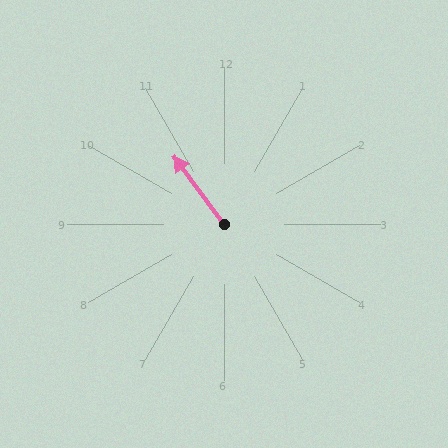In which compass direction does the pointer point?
Northwest.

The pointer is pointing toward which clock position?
Roughly 11 o'clock.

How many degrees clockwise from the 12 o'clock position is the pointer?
Approximately 323 degrees.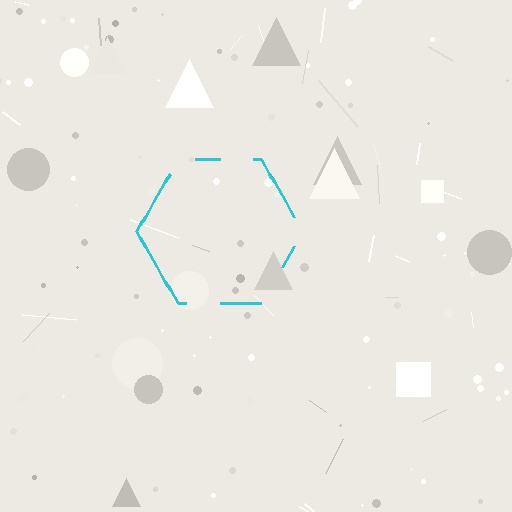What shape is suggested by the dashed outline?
The dashed outline suggests a hexagon.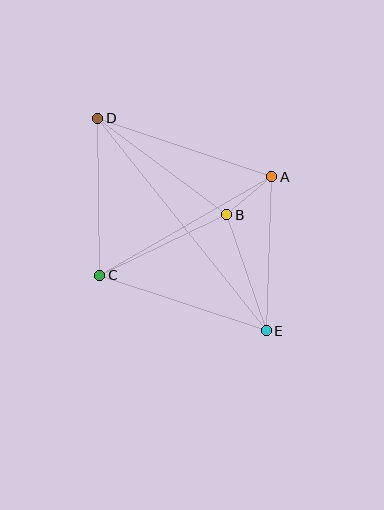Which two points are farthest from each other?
Points D and E are farthest from each other.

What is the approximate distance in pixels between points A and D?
The distance between A and D is approximately 184 pixels.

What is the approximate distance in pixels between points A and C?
The distance between A and C is approximately 198 pixels.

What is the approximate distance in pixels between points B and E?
The distance between B and E is approximately 122 pixels.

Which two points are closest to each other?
Points A and B are closest to each other.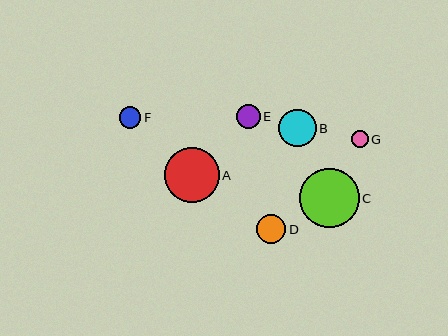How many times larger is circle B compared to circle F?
Circle B is approximately 1.7 times the size of circle F.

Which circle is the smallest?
Circle G is the smallest with a size of approximately 17 pixels.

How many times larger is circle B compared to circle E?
Circle B is approximately 1.6 times the size of circle E.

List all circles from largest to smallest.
From largest to smallest: C, A, B, D, E, F, G.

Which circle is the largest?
Circle C is the largest with a size of approximately 60 pixels.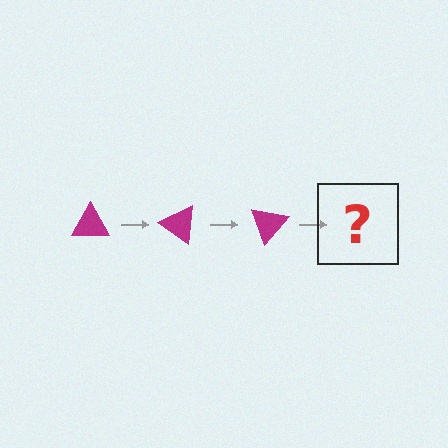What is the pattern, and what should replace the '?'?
The pattern is that the triangle rotates 35 degrees each step. The '?' should be a magenta triangle rotated 105 degrees.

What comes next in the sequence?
The next element should be a magenta triangle rotated 105 degrees.